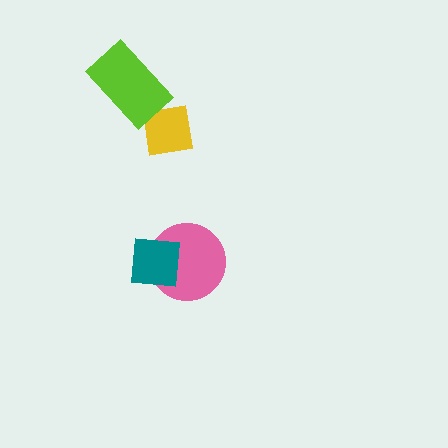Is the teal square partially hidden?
No, no other shape covers it.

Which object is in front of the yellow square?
The lime rectangle is in front of the yellow square.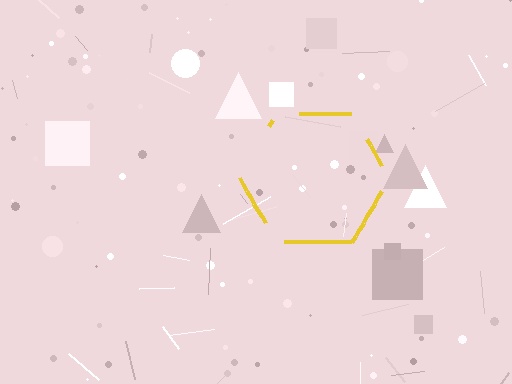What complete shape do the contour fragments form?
The contour fragments form a hexagon.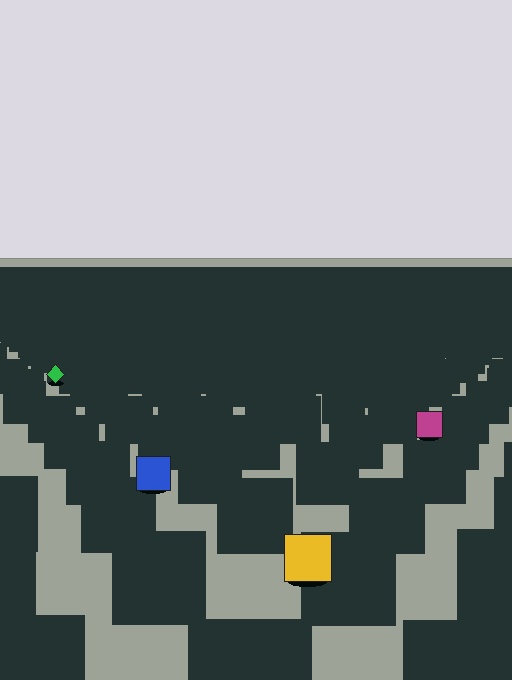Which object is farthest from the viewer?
The green diamond is farthest from the viewer. It appears smaller and the ground texture around it is denser.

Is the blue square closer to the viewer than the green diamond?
Yes. The blue square is closer — you can tell from the texture gradient: the ground texture is coarser near it.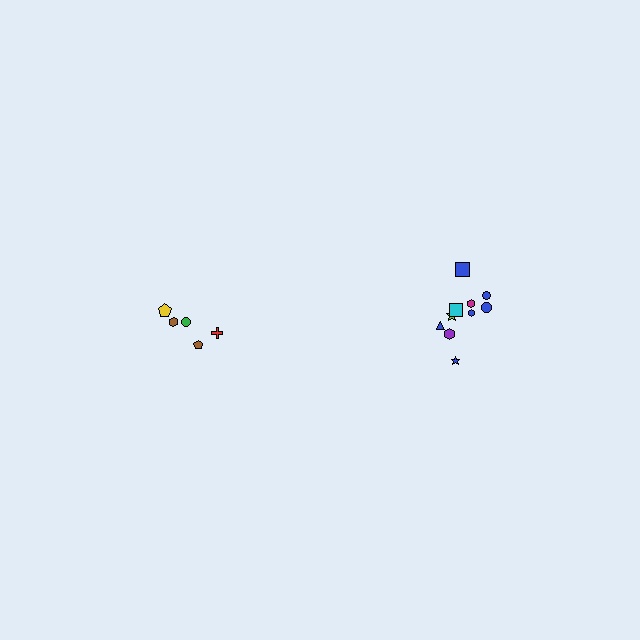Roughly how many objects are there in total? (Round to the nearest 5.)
Roughly 15 objects in total.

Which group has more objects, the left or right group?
The right group.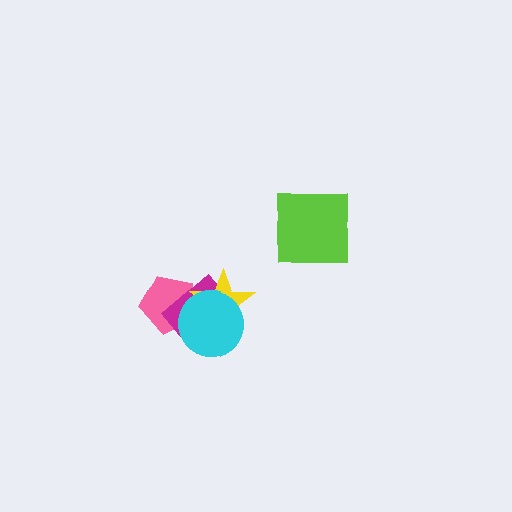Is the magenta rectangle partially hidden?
Yes, it is partially covered by another shape.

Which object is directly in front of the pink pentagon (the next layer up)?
The magenta rectangle is directly in front of the pink pentagon.